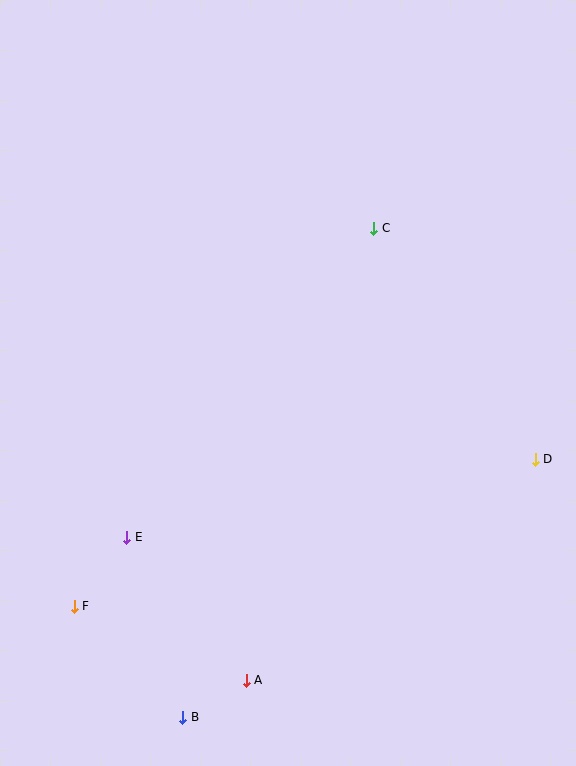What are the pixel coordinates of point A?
Point A is at (246, 680).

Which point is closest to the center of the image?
Point C at (374, 228) is closest to the center.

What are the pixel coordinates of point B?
Point B is at (183, 717).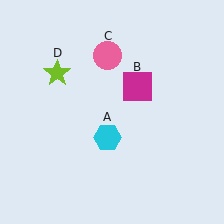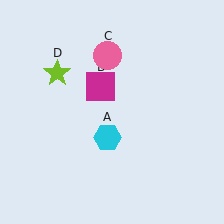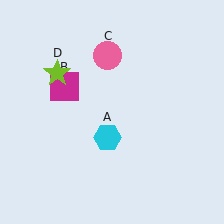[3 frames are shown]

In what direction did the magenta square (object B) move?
The magenta square (object B) moved left.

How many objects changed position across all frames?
1 object changed position: magenta square (object B).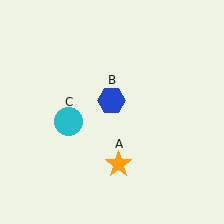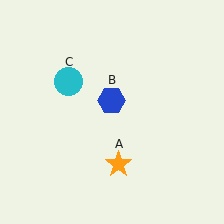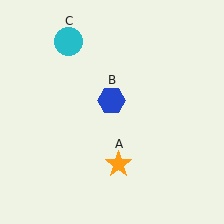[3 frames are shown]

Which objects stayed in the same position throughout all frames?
Orange star (object A) and blue hexagon (object B) remained stationary.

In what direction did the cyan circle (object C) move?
The cyan circle (object C) moved up.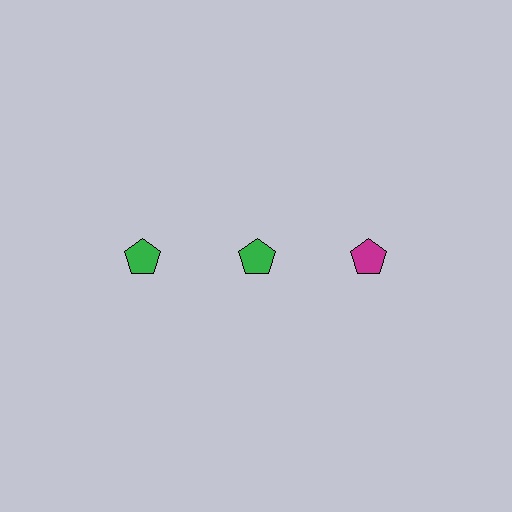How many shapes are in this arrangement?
There are 3 shapes arranged in a grid pattern.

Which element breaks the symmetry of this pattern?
The magenta pentagon in the top row, center column breaks the symmetry. All other shapes are green pentagons.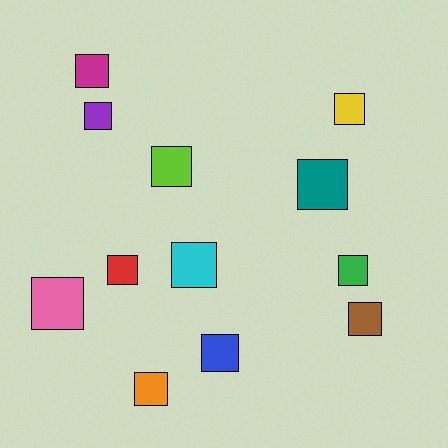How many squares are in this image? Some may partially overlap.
There are 12 squares.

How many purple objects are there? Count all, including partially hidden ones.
There is 1 purple object.